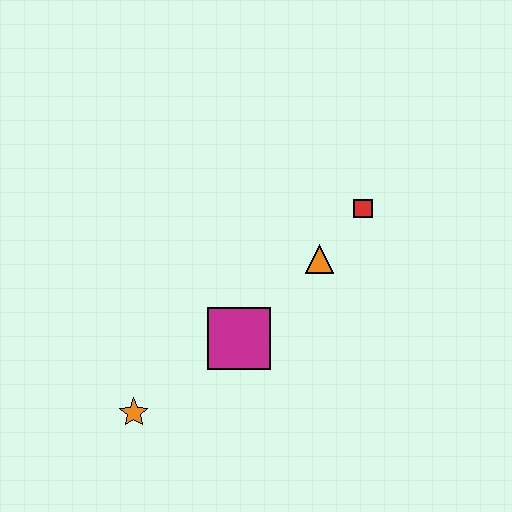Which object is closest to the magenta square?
The orange triangle is closest to the magenta square.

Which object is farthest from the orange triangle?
The orange star is farthest from the orange triangle.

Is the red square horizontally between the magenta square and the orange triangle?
No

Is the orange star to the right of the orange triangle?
No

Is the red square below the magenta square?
No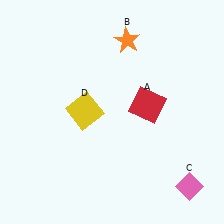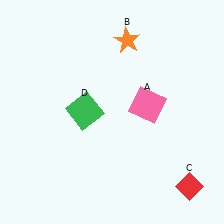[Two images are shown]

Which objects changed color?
A changed from red to pink. C changed from pink to red. D changed from yellow to green.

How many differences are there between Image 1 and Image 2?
There are 3 differences between the two images.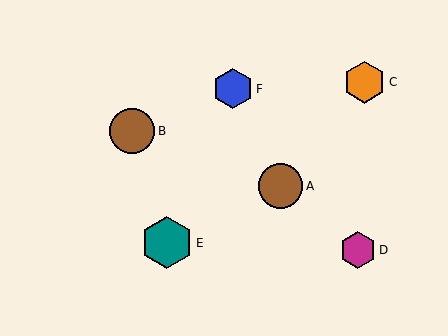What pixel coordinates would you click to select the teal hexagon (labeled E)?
Click at (167, 243) to select the teal hexagon E.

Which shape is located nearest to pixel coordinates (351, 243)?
The magenta hexagon (labeled D) at (358, 250) is nearest to that location.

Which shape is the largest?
The teal hexagon (labeled E) is the largest.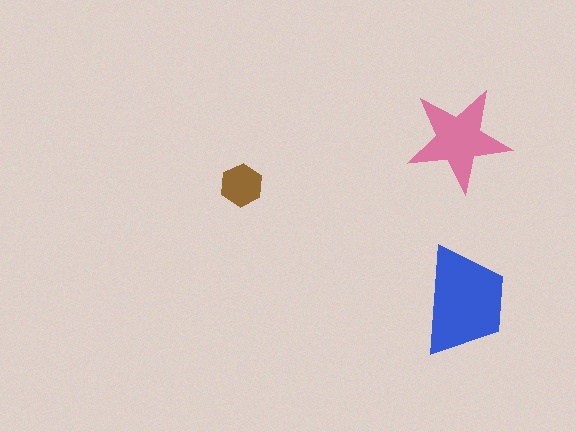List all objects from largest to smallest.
The blue trapezoid, the pink star, the brown hexagon.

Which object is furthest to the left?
The brown hexagon is leftmost.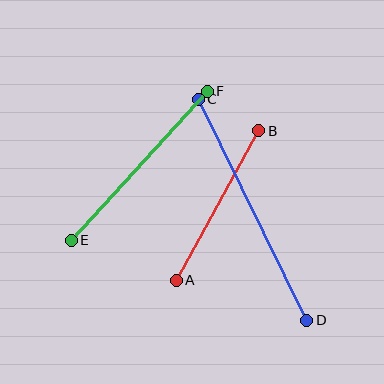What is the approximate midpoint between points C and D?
The midpoint is at approximately (253, 210) pixels.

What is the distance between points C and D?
The distance is approximately 246 pixels.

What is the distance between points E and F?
The distance is approximately 202 pixels.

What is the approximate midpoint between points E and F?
The midpoint is at approximately (139, 166) pixels.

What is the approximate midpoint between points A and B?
The midpoint is at approximately (218, 205) pixels.